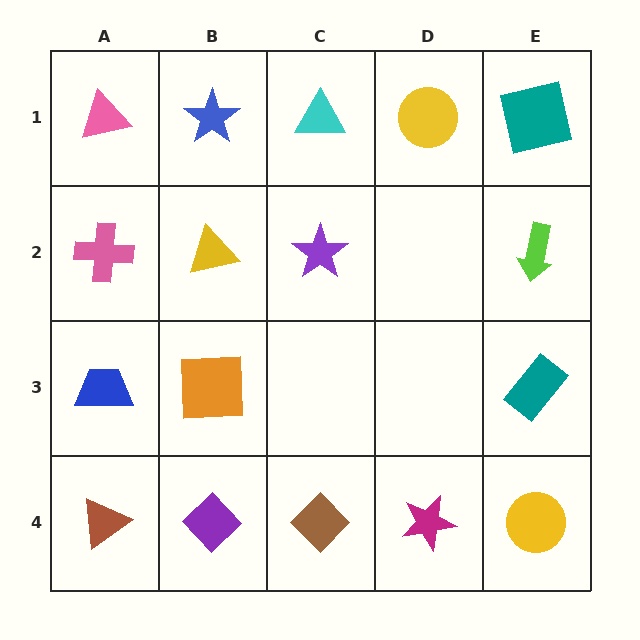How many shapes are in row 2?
4 shapes.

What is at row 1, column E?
A teal square.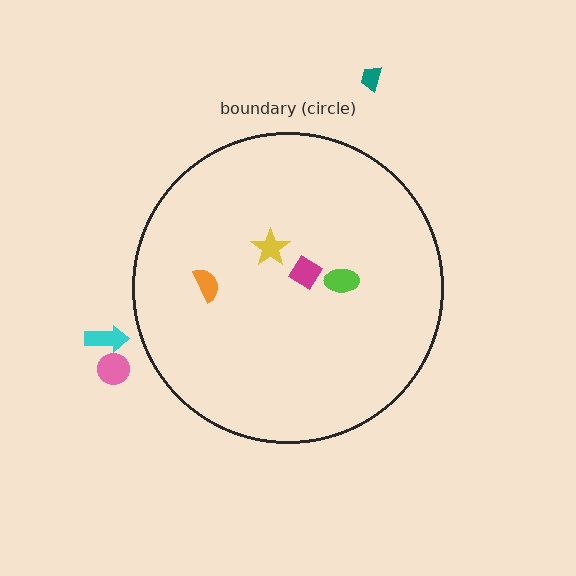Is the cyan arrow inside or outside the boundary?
Outside.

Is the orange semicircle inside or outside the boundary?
Inside.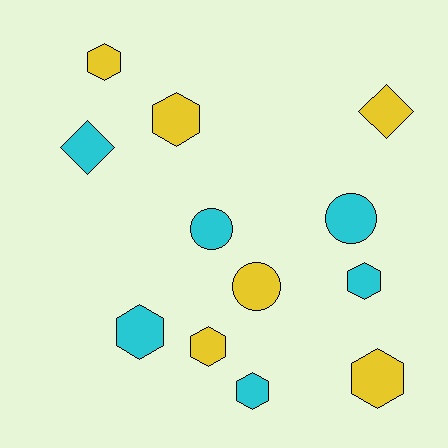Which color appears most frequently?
Yellow, with 6 objects.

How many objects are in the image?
There are 12 objects.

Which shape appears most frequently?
Hexagon, with 7 objects.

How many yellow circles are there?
There is 1 yellow circle.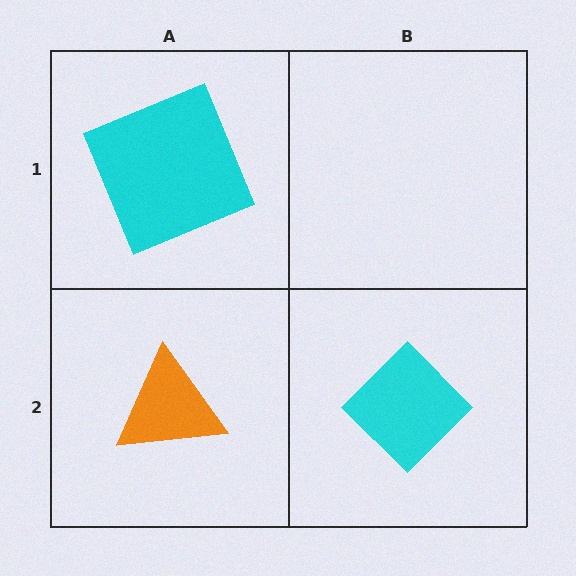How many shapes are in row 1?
1 shape.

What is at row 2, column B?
A cyan diamond.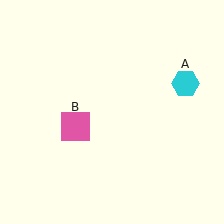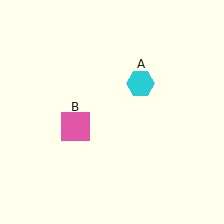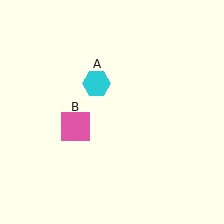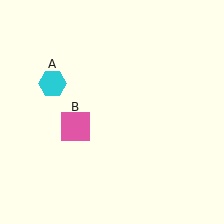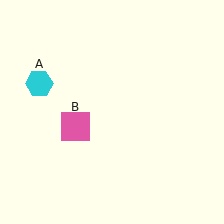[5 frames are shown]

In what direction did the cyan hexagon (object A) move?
The cyan hexagon (object A) moved left.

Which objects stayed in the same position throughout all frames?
Pink square (object B) remained stationary.